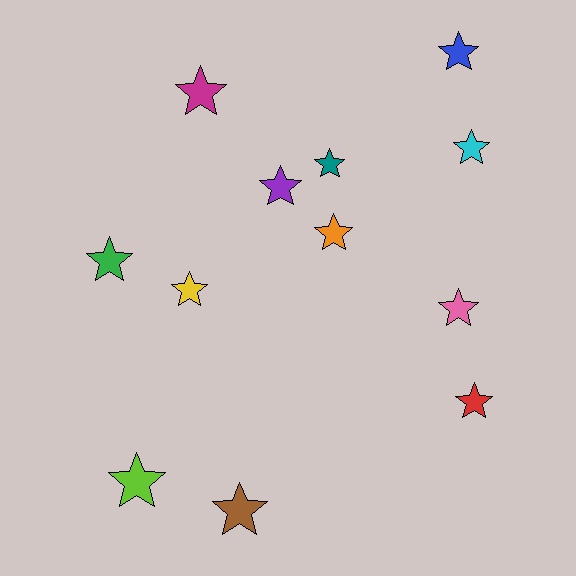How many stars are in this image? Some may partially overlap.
There are 12 stars.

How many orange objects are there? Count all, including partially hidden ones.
There is 1 orange object.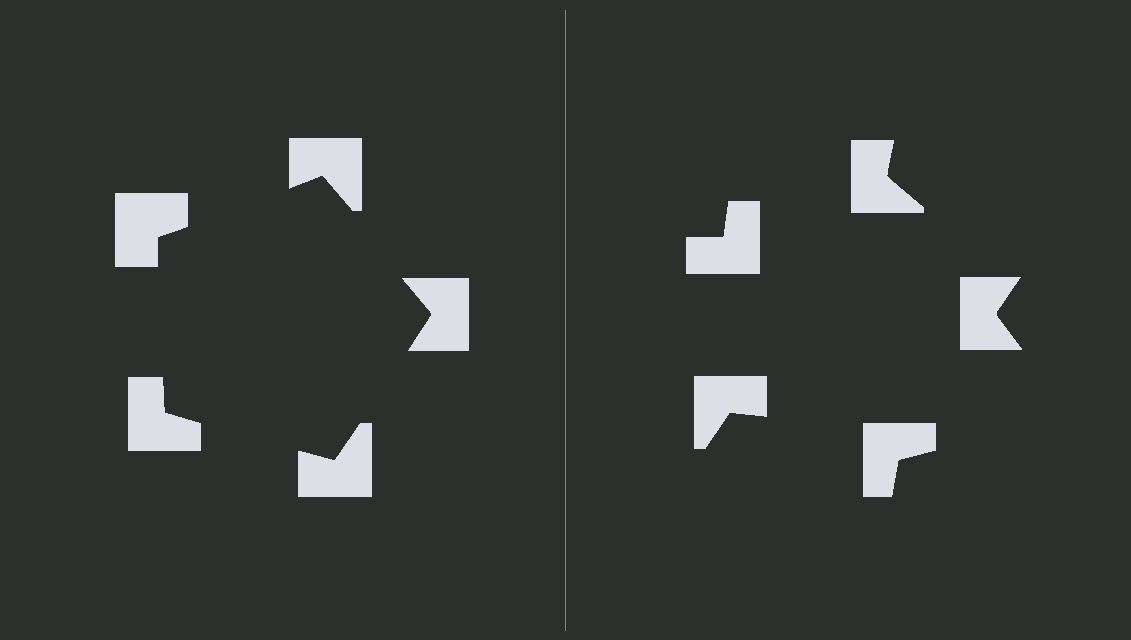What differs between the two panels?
The notched squares are positioned identically on both sides; only the wedge orientations differ. On the left they align to a pentagon; on the right they are misaligned.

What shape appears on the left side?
An illusory pentagon.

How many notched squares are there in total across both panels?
10 — 5 on each side.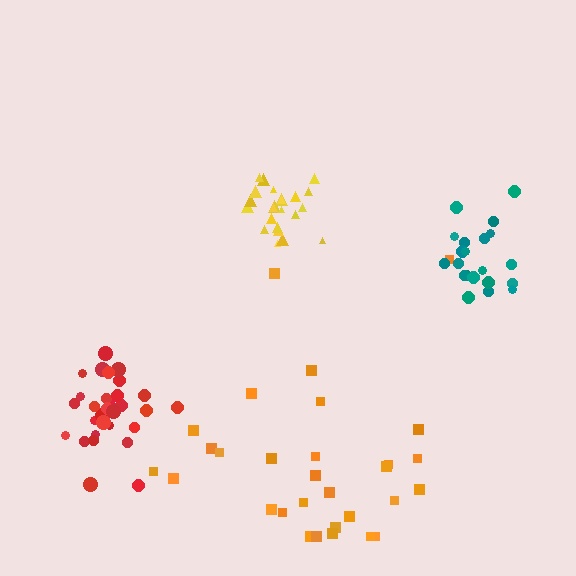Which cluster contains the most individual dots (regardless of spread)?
Red (30).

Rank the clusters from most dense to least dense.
red, yellow, teal, orange.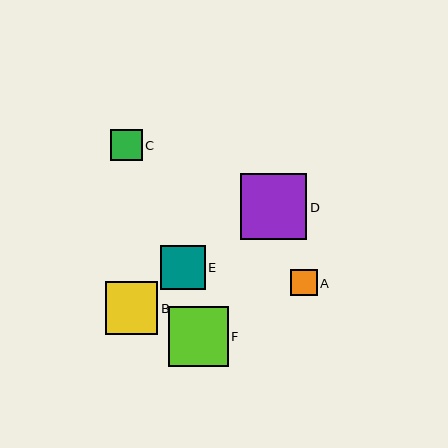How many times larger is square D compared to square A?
Square D is approximately 2.5 times the size of square A.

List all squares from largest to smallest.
From largest to smallest: D, F, B, E, C, A.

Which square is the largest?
Square D is the largest with a size of approximately 66 pixels.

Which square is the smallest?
Square A is the smallest with a size of approximately 26 pixels.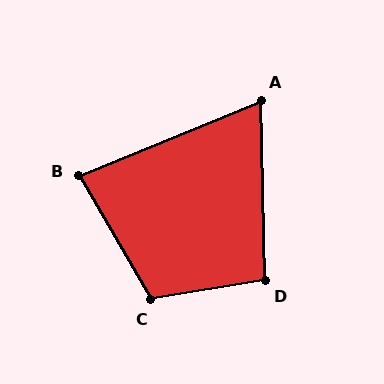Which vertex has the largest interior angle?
C, at approximately 111 degrees.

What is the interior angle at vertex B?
Approximately 82 degrees (acute).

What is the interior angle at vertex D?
Approximately 98 degrees (obtuse).